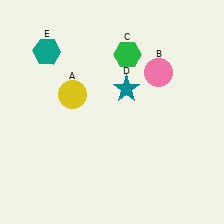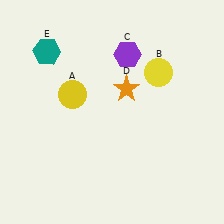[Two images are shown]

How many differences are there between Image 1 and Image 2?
There are 3 differences between the two images.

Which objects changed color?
B changed from pink to yellow. C changed from green to purple. D changed from teal to orange.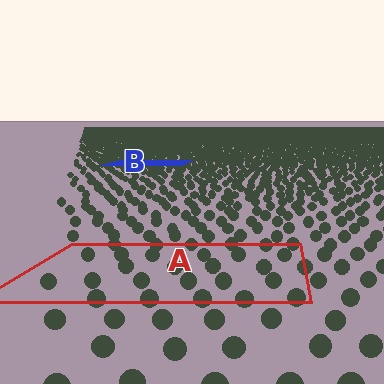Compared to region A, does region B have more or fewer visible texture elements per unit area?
Region B has more texture elements per unit area — they are packed more densely because it is farther away.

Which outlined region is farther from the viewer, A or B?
Region B is farther from the viewer — the texture elements inside it appear smaller and more densely packed.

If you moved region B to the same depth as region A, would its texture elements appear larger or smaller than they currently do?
They would appear larger. At a closer depth, the same texture elements are projected at a bigger on-screen size.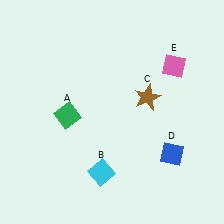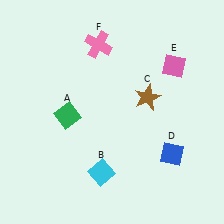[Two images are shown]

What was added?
A pink cross (F) was added in Image 2.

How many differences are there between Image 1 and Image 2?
There is 1 difference between the two images.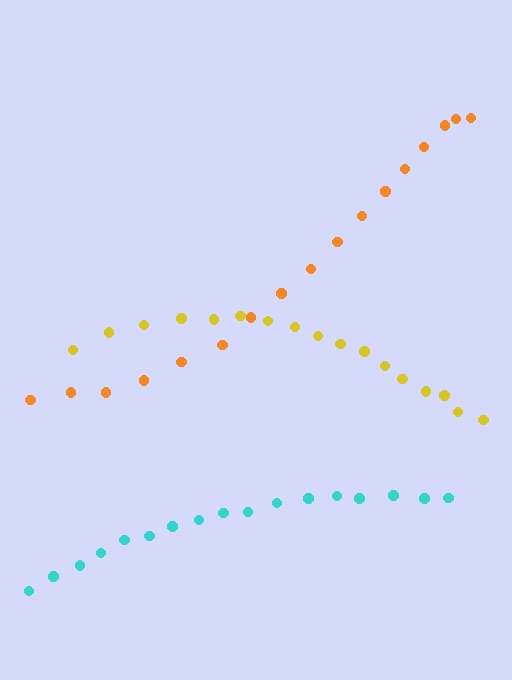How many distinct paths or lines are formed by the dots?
There are 3 distinct paths.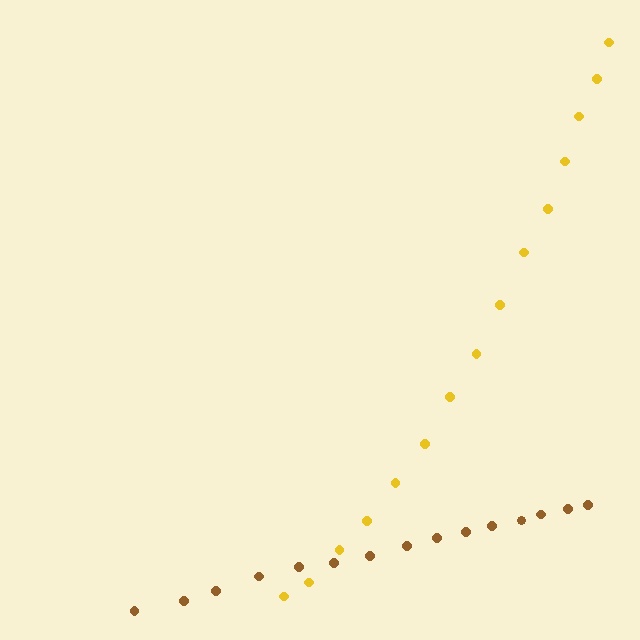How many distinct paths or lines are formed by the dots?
There are 2 distinct paths.